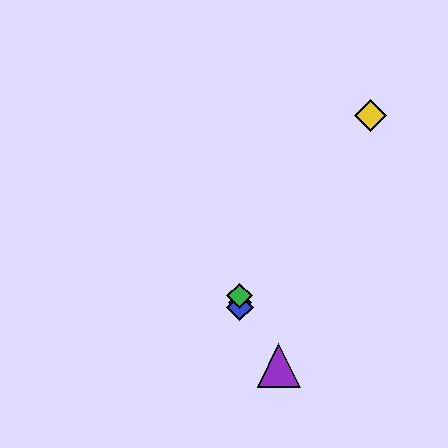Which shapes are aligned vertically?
The red diamond, the blue diamond, the green diamond are aligned vertically.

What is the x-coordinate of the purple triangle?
The purple triangle is at x≈279.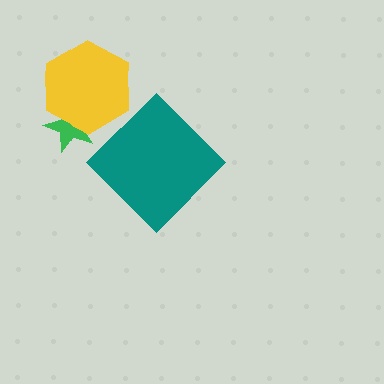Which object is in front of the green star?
The yellow hexagon is in front of the green star.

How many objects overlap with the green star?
1 object overlaps with the green star.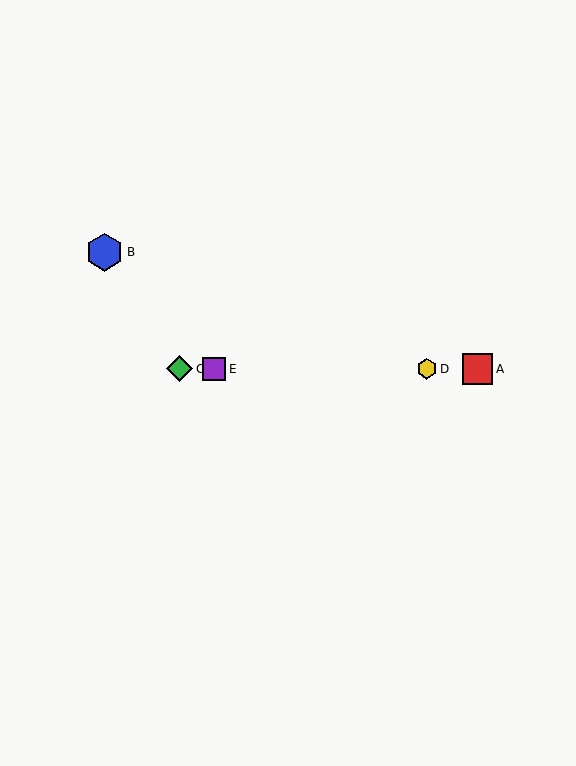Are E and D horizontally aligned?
Yes, both are at y≈369.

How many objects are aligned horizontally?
4 objects (A, C, D, E) are aligned horizontally.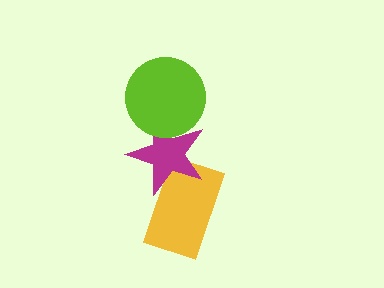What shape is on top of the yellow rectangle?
The magenta star is on top of the yellow rectangle.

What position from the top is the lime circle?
The lime circle is 1st from the top.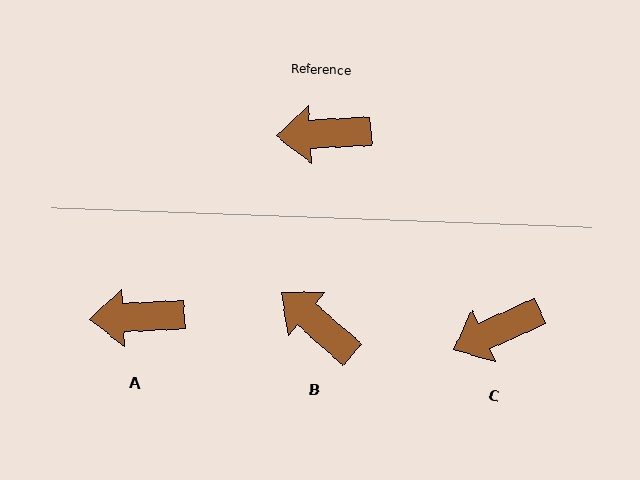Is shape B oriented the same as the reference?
No, it is off by about 44 degrees.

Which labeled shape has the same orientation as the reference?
A.